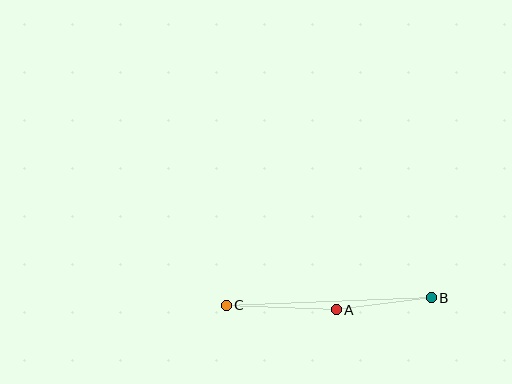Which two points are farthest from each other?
Points B and C are farthest from each other.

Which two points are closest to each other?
Points A and B are closest to each other.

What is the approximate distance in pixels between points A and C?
The distance between A and C is approximately 110 pixels.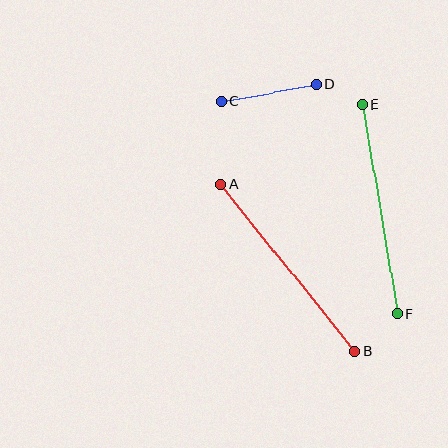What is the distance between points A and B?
The distance is approximately 214 pixels.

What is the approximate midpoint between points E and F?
The midpoint is at approximately (380, 209) pixels.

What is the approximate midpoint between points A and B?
The midpoint is at approximately (288, 268) pixels.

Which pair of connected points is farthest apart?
Points A and B are farthest apart.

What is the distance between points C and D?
The distance is approximately 96 pixels.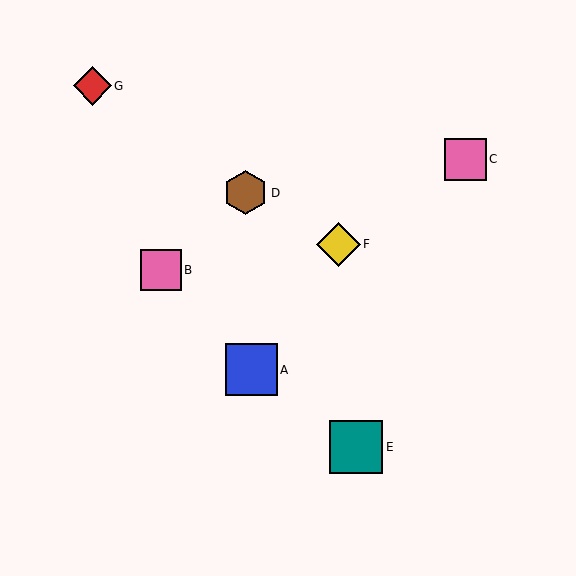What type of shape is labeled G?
Shape G is a red diamond.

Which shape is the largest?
The teal square (labeled E) is the largest.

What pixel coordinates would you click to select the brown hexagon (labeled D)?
Click at (246, 193) to select the brown hexagon D.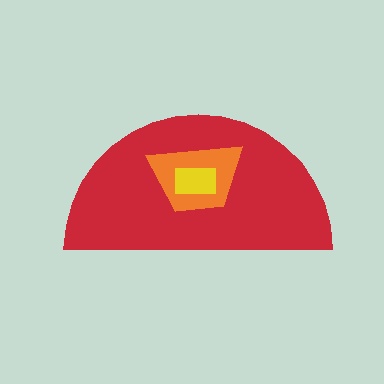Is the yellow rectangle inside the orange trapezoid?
Yes.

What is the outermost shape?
The red semicircle.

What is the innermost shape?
The yellow rectangle.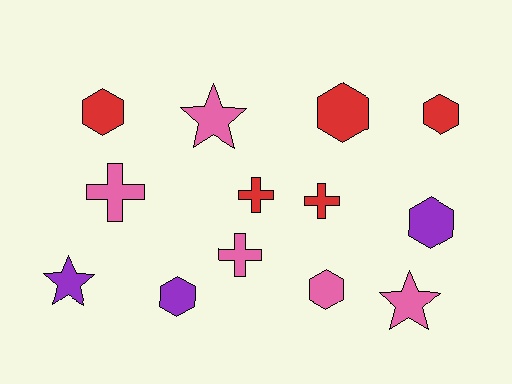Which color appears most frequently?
Red, with 5 objects.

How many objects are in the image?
There are 13 objects.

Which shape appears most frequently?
Hexagon, with 6 objects.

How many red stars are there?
There are no red stars.